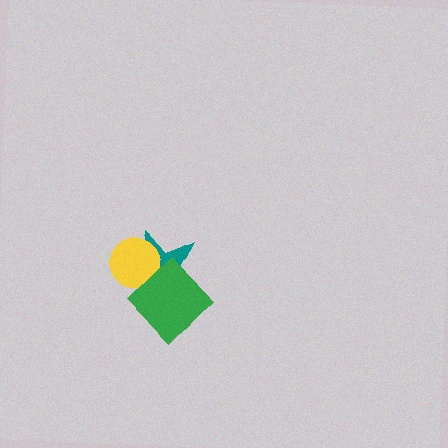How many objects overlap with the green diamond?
2 objects overlap with the green diamond.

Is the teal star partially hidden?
Yes, it is partially covered by another shape.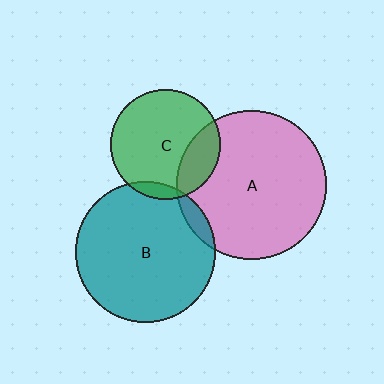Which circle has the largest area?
Circle A (pink).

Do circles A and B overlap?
Yes.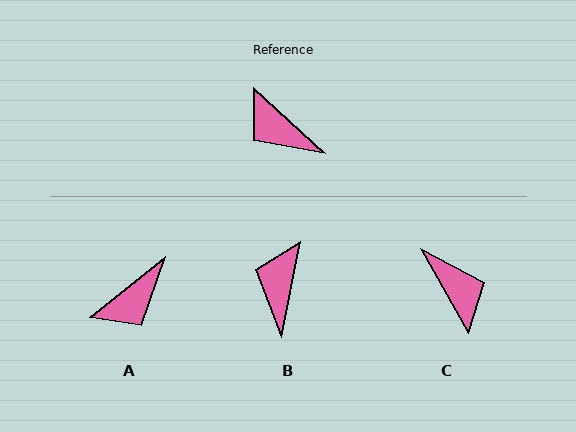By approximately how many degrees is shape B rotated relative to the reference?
Approximately 58 degrees clockwise.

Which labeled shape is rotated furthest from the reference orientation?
C, about 163 degrees away.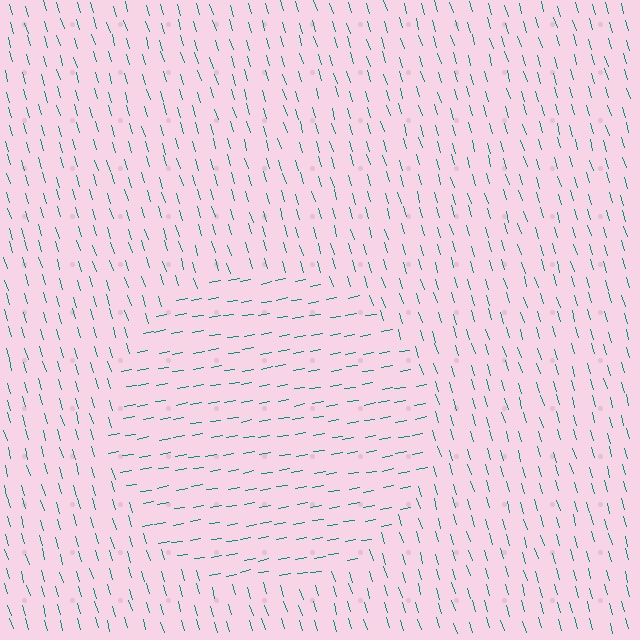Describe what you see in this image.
The image is filled with small teal line segments. A circle region in the image has lines oriented differently from the surrounding lines, creating a visible texture boundary.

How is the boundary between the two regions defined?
The boundary is defined purely by a change in line orientation (approximately 83 degrees difference). All lines are the same color and thickness.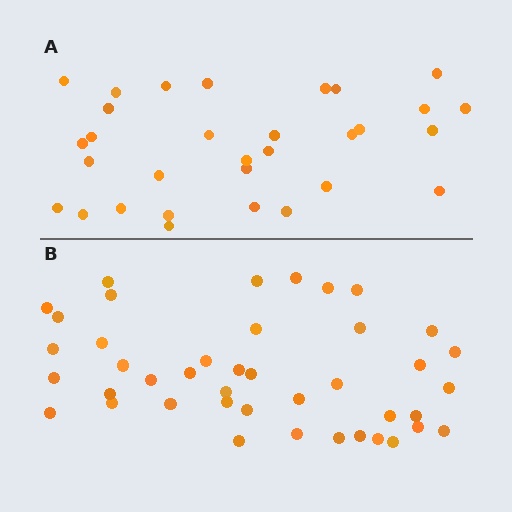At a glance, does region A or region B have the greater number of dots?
Region B (the bottom region) has more dots.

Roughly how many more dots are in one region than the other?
Region B has roughly 12 or so more dots than region A.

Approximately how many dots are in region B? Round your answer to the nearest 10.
About 40 dots. (The exact count is 42, which rounds to 40.)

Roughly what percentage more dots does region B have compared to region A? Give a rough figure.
About 35% more.